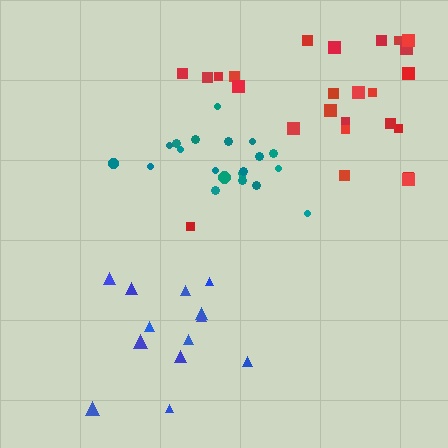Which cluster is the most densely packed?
Teal.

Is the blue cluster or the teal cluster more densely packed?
Teal.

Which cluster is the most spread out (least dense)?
Red.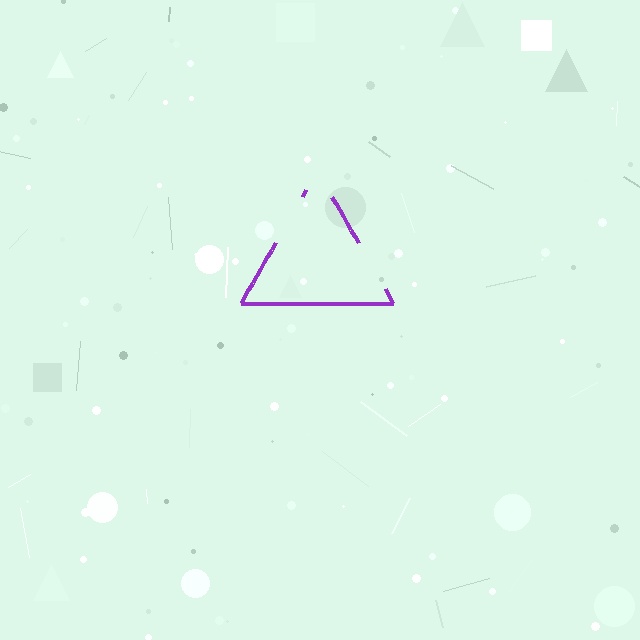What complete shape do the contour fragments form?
The contour fragments form a triangle.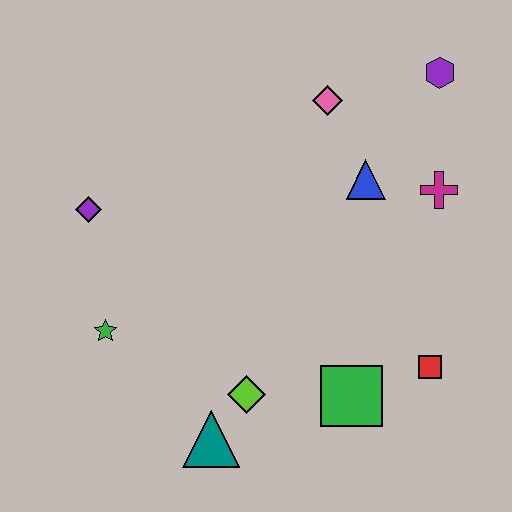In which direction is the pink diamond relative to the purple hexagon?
The pink diamond is to the left of the purple hexagon.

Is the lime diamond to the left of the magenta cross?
Yes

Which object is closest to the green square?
The red square is closest to the green square.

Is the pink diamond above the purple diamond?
Yes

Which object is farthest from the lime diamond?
The purple hexagon is farthest from the lime diamond.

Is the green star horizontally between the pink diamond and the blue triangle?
No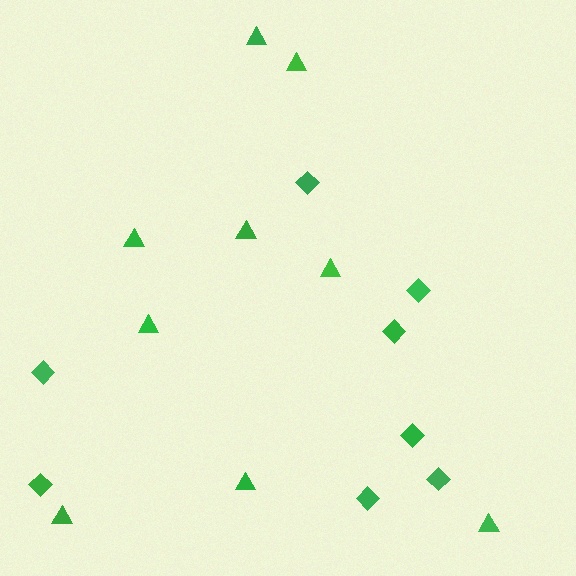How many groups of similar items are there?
There are 2 groups: one group of triangles (9) and one group of diamonds (8).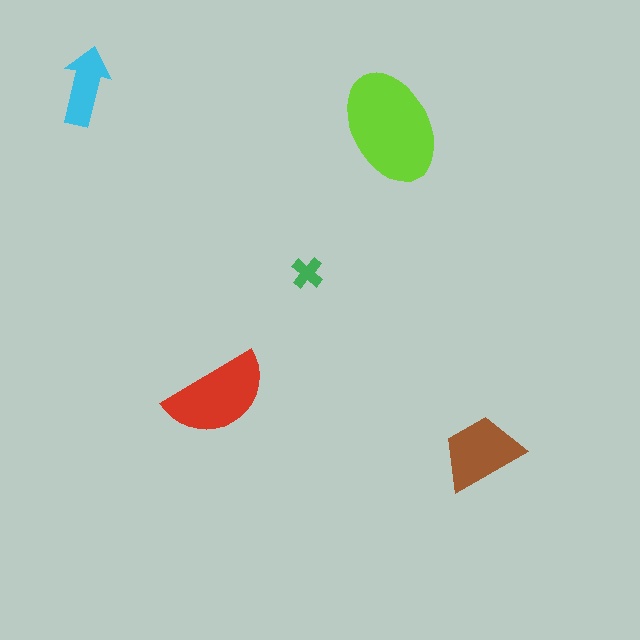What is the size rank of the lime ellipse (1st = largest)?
1st.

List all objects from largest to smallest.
The lime ellipse, the red semicircle, the brown trapezoid, the cyan arrow, the green cross.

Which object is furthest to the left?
The cyan arrow is leftmost.